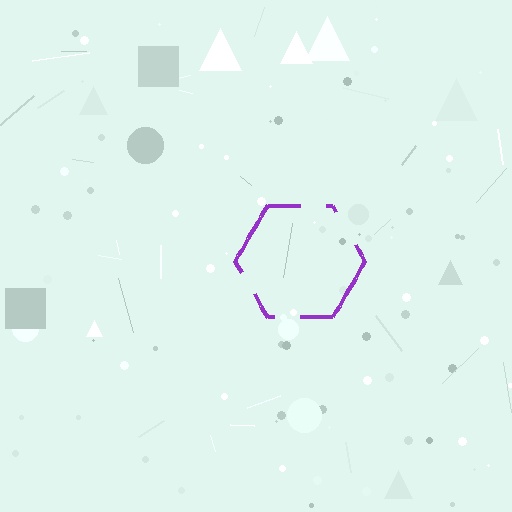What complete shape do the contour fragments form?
The contour fragments form a hexagon.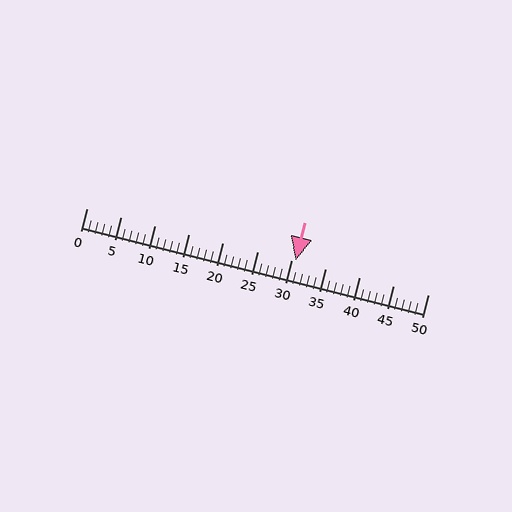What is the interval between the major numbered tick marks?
The major tick marks are spaced 5 units apart.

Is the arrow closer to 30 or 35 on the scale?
The arrow is closer to 30.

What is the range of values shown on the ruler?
The ruler shows values from 0 to 50.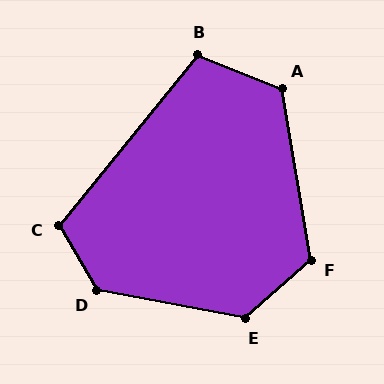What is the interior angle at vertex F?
Approximately 122 degrees (obtuse).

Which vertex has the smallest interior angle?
B, at approximately 107 degrees.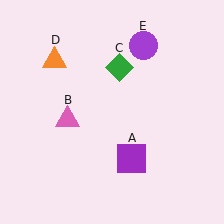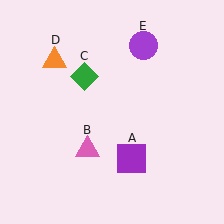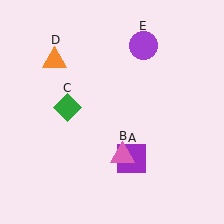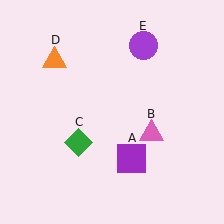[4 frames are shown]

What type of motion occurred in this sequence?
The pink triangle (object B), green diamond (object C) rotated counterclockwise around the center of the scene.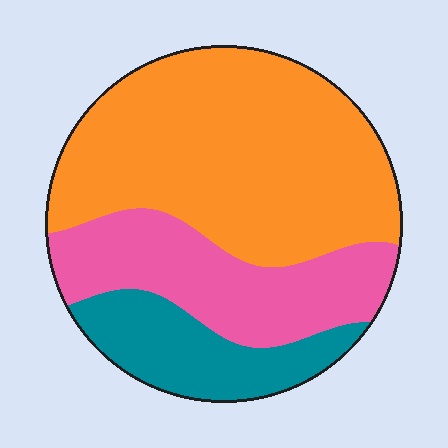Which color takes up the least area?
Teal, at roughly 20%.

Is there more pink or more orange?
Orange.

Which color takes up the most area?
Orange, at roughly 55%.